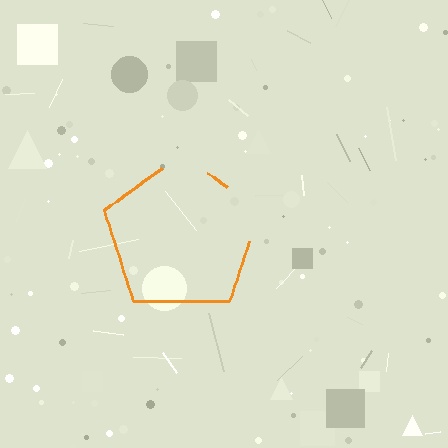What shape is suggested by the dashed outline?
The dashed outline suggests a pentagon.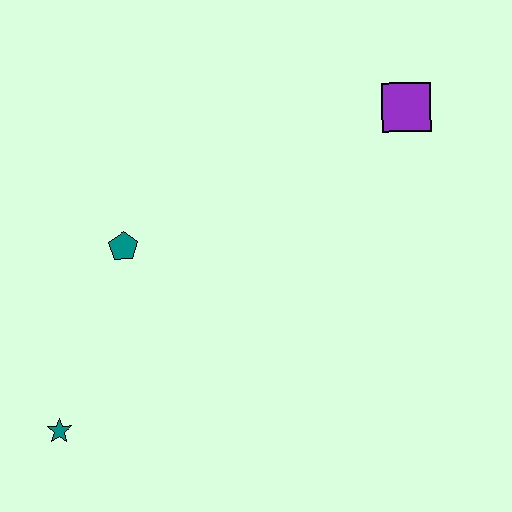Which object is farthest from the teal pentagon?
The purple square is farthest from the teal pentagon.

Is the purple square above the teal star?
Yes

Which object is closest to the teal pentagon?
The teal star is closest to the teal pentagon.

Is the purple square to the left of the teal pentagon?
No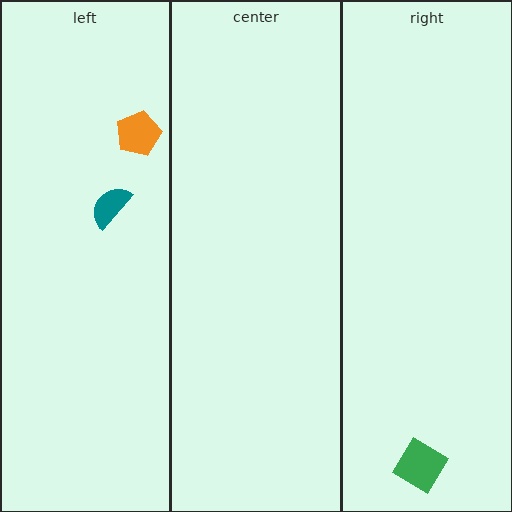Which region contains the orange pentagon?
The left region.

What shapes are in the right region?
The green diamond.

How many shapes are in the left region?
2.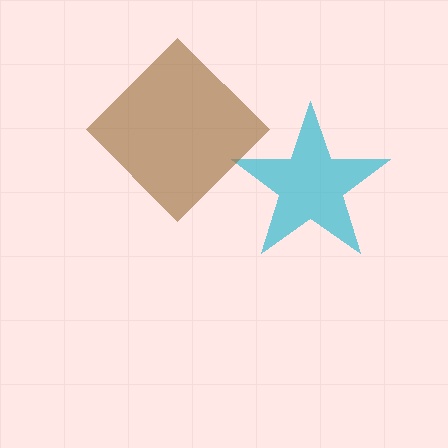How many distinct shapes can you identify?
There are 2 distinct shapes: a cyan star, a brown diamond.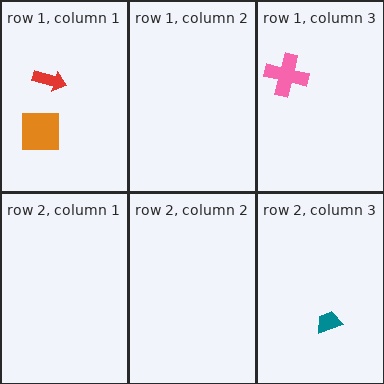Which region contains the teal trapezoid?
The row 2, column 3 region.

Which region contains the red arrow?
The row 1, column 1 region.